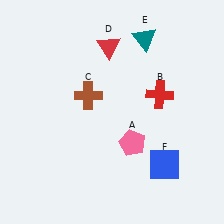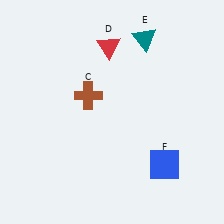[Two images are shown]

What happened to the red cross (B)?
The red cross (B) was removed in Image 2. It was in the top-right area of Image 1.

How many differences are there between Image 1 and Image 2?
There are 2 differences between the two images.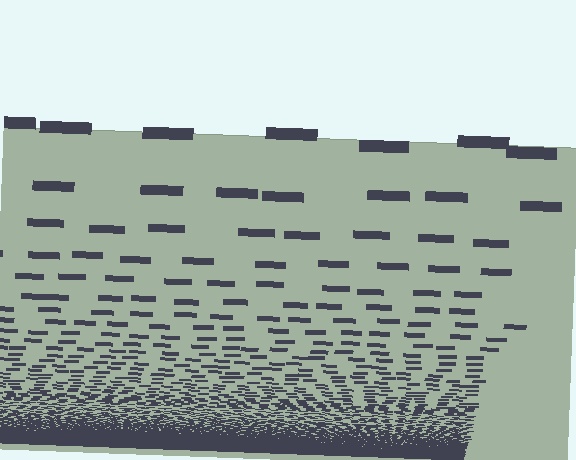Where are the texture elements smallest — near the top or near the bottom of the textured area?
Near the bottom.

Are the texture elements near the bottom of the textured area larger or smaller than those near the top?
Smaller. The gradient is inverted — elements near the bottom are smaller and denser.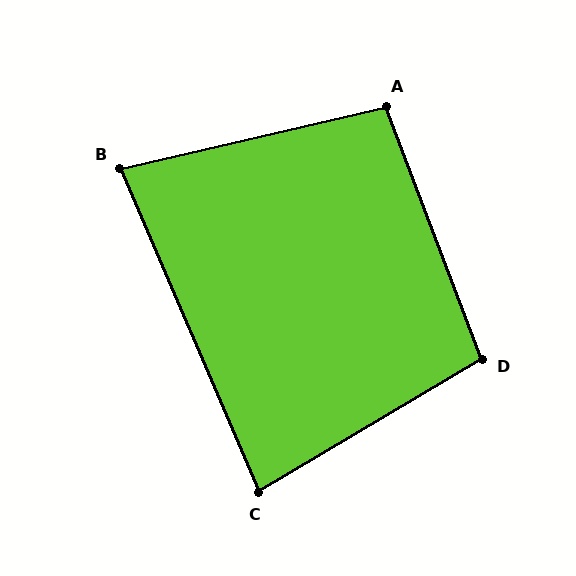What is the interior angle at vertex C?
Approximately 82 degrees (acute).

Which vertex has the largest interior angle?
D, at approximately 100 degrees.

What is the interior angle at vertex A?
Approximately 98 degrees (obtuse).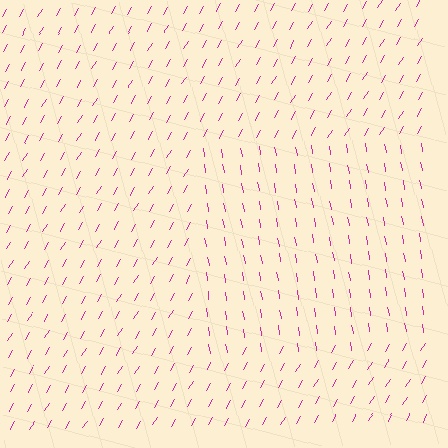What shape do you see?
I see a rectangle.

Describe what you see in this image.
The image is filled with small magenta line segments. A rectangle region in the image has lines oriented differently from the surrounding lines, creating a visible texture boundary.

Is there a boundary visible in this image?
Yes, there is a texture boundary formed by a change in line orientation.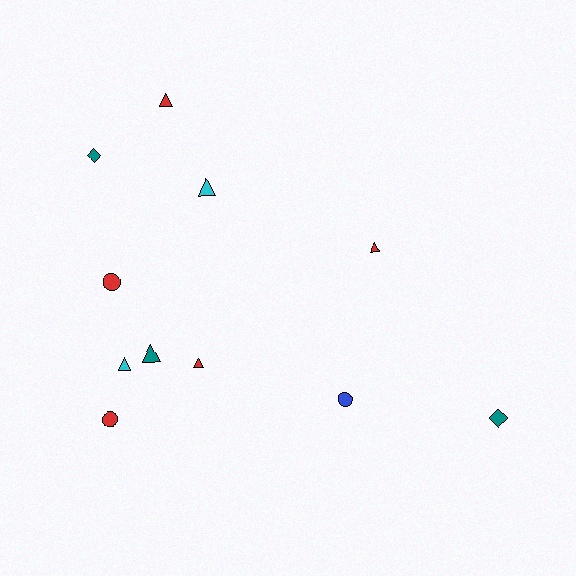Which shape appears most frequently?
Triangle, with 6 objects.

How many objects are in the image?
There are 11 objects.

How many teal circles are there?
There are no teal circles.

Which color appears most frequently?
Red, with 5 objects.